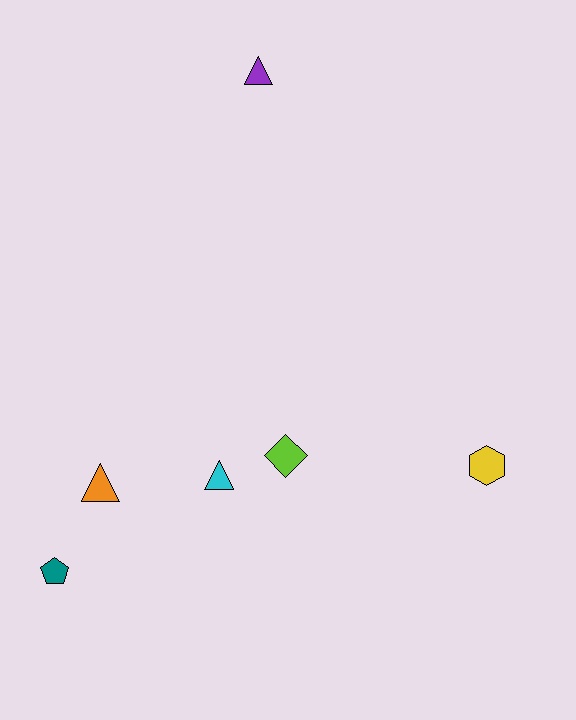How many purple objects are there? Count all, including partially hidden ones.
There is 1 purple object.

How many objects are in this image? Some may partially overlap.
There are 6 objects.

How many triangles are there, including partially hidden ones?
There are 3 triangles.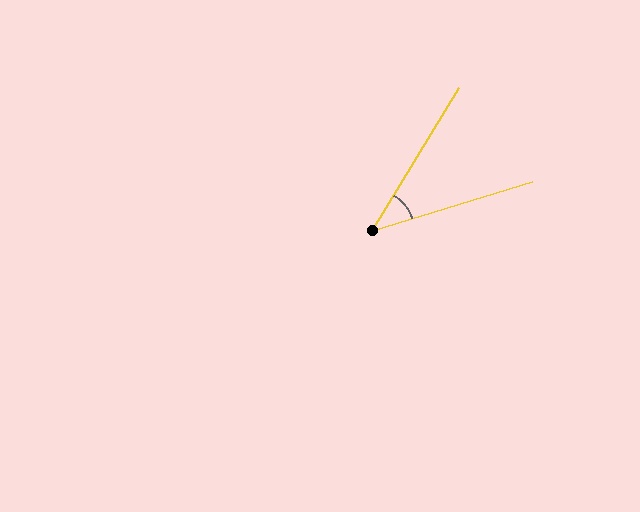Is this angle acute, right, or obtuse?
It is acute.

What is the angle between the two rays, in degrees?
Approximately 42 degrees.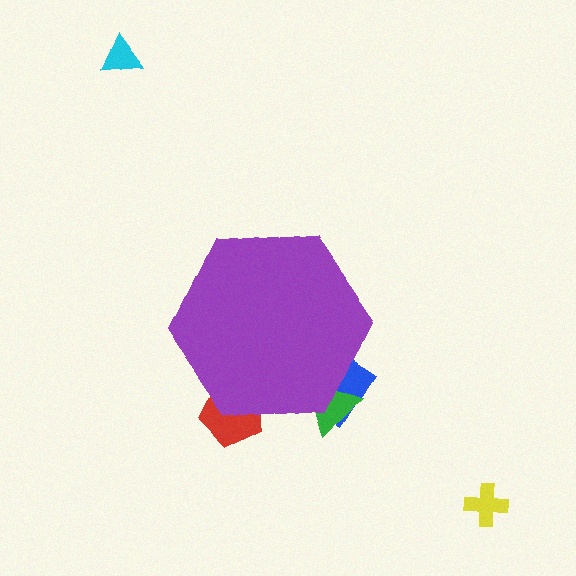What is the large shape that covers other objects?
A purple hexagon.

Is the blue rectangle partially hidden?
Yes, the blue rectangle is partially hidden behind the purple hexagon.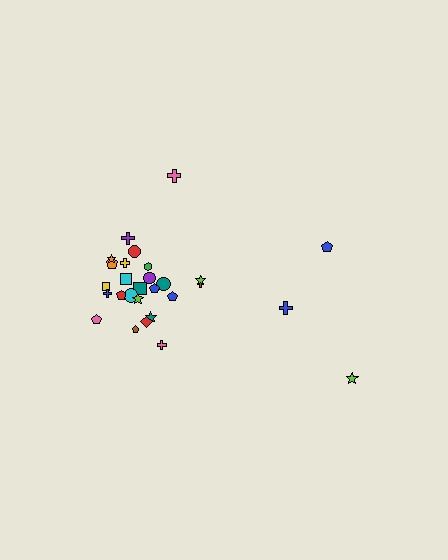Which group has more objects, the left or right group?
The left group.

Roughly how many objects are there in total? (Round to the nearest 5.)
Roughly 30 objects in total.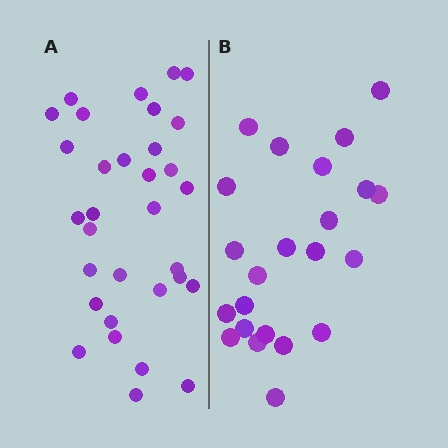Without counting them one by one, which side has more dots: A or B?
Region A (the left region) has more dots.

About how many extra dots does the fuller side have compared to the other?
Region A has roughly 8 or so more dots than region B.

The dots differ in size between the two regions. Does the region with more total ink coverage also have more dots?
No. Region B has more total ink coverage because its dots are larger, but region A actually contains more individual dots. Total area can be misleading — the number of items is what matters here.